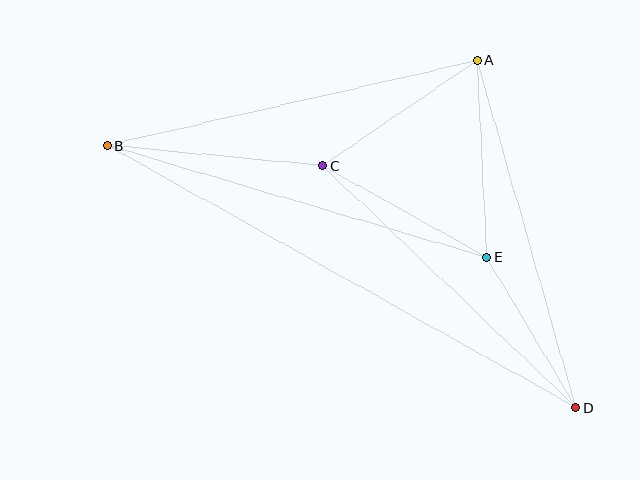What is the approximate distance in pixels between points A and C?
The distance between A and C is approximately 187 pixels.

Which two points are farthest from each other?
Points B and D are farthest from each other.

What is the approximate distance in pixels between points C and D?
The distance between C and D is approximately 350 pixels.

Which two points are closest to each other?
Points D and E are closest to each other.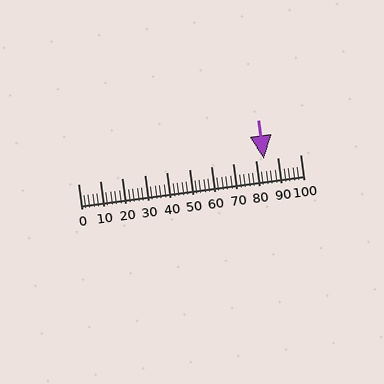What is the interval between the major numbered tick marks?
The major tick marks are spaced 10 units apart.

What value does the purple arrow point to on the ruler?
The purple arrow points to approximately 84.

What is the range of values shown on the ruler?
The ruler shows values from 0 to 100.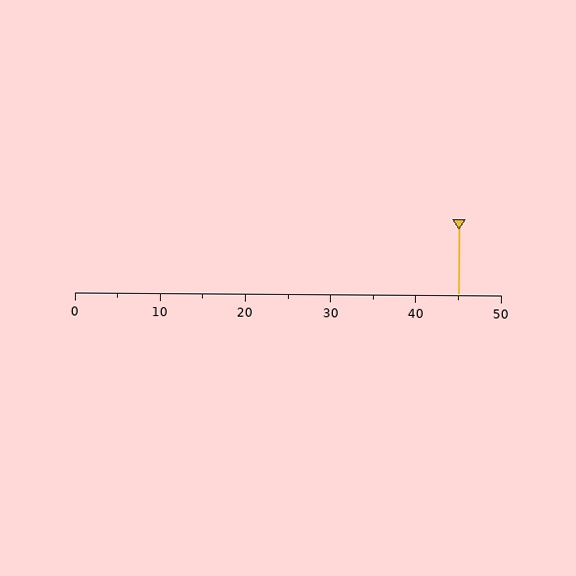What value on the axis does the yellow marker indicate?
The marker indicates approximately 45.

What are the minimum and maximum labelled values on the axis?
The axis runs from 0 to 50.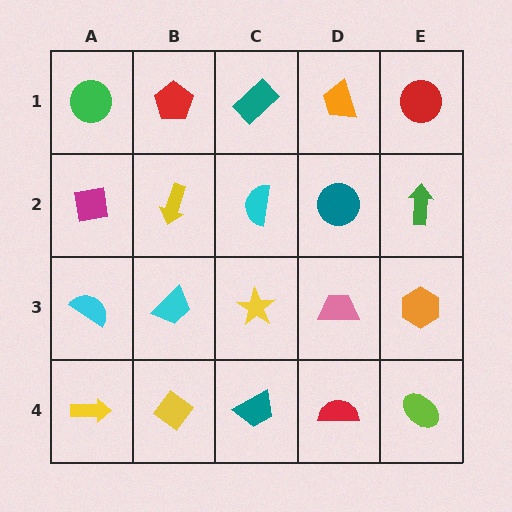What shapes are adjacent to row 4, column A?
A cyan semicircle (row 3, column A), a yellow diamond (row 4, column B).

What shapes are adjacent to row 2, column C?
A teal rectangle (row 1, column C), a yellow star (row 3, column C), a yellow arrow (row 2, column B), a teal circle (row 2, column D).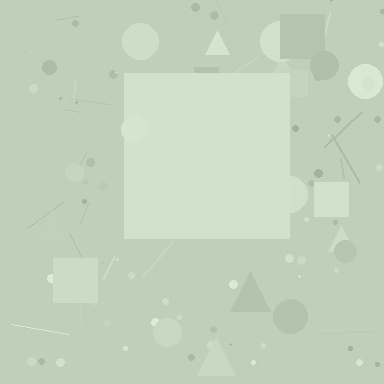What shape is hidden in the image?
A square is hidden in the image.